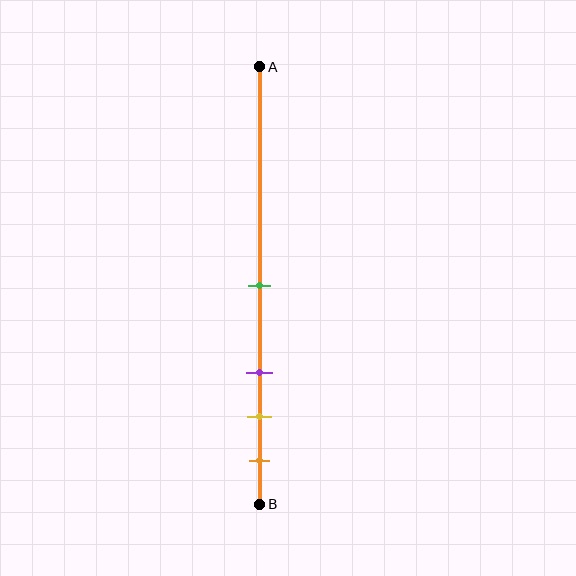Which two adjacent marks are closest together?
The yellow and orange marks are the closest adjacent pair.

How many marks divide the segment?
There are 4 marks dividing the segment.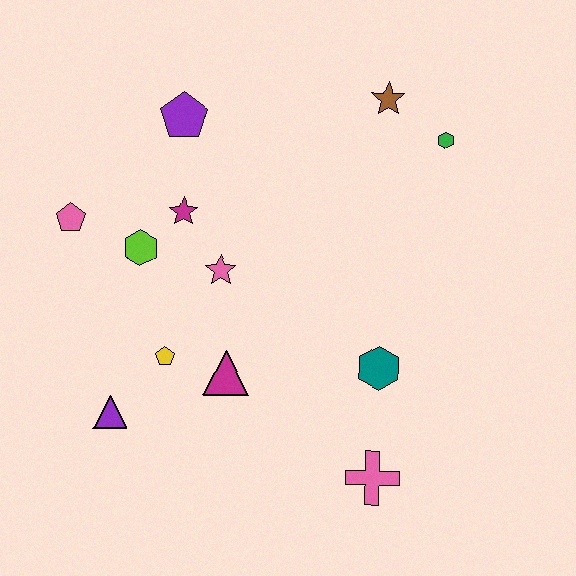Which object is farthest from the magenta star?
The pink cross is farthest from the magenta star.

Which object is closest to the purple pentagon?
The magenta star is closest to the purple pentagon.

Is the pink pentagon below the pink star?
No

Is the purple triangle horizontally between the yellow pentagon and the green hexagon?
No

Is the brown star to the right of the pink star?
Yes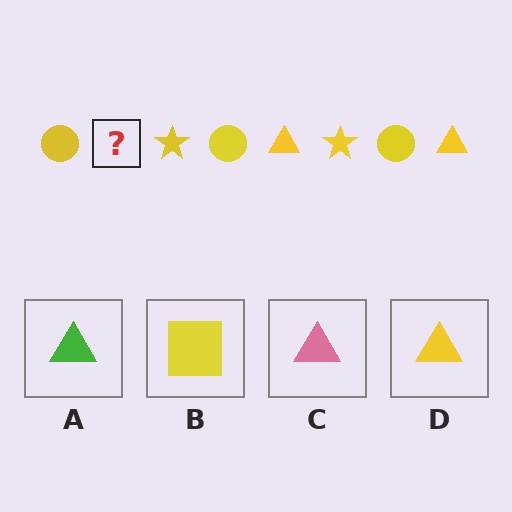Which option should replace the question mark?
Option D.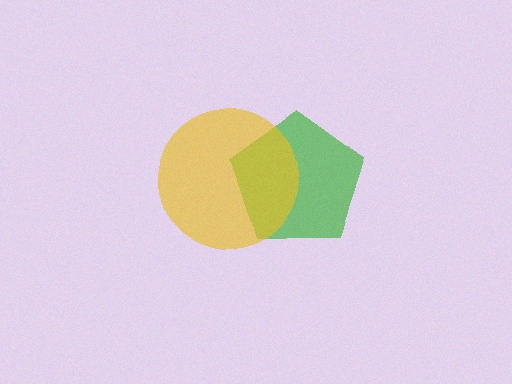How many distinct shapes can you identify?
There are 2 distinct shapes: a green pentagon, a yellow circle.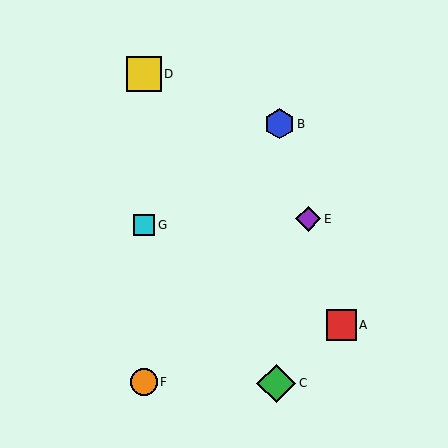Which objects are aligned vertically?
Objects D, F, G are aligned vertically.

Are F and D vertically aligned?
Yes, both are at x≈144.